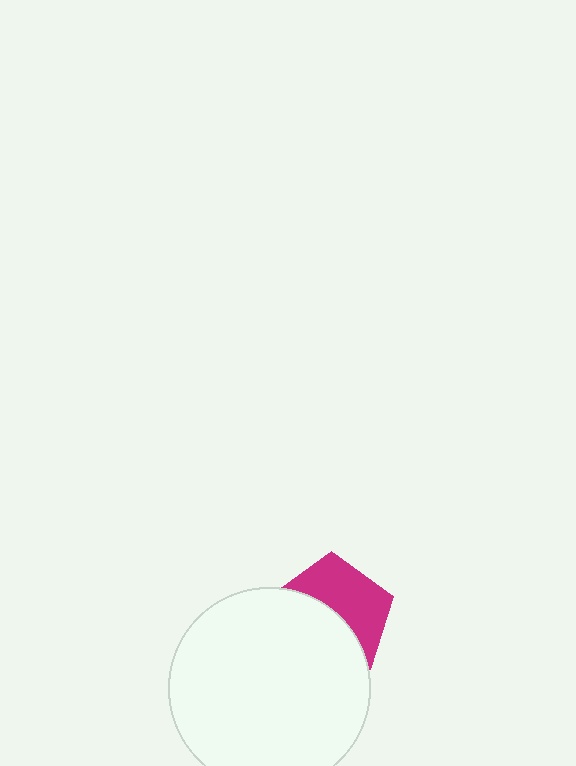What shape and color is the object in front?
The object in front is a white circle.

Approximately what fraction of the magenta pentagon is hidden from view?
Roughly 52% of the magenta pentagon is hidden behind the white circle.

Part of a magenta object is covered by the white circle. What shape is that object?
It is a pentagon.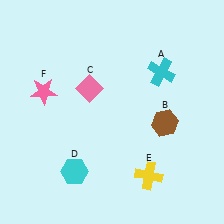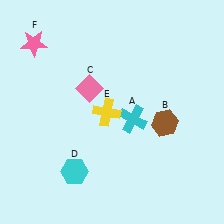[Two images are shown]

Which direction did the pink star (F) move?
The pink star (F) moved up.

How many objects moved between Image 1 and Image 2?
3 objects moved between the two images.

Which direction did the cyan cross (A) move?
The cyan cross (A) moved down.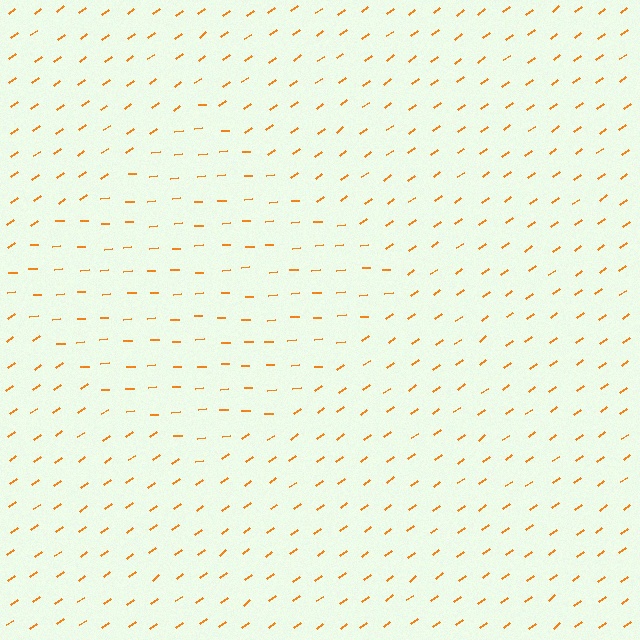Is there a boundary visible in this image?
Yes, there is a texture boundary formed by a change in line orientation.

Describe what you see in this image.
The image is filled with small orange line segments. A diamond region in the image has lines oriented differently from the surrounding lines, creating a visible texture boundary.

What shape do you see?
I see a diamond.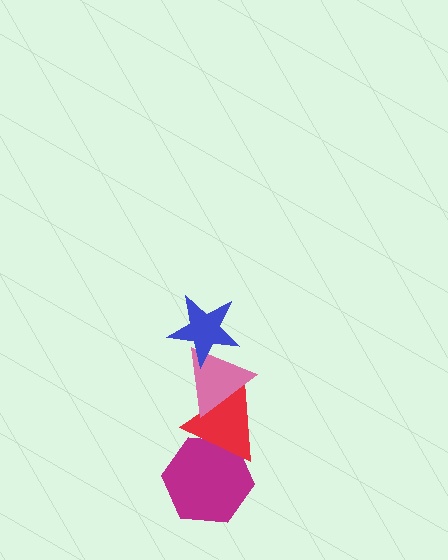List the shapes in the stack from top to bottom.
From top to bottom: the blue star, the pink triangle, the red triangle, the magenta hexagon.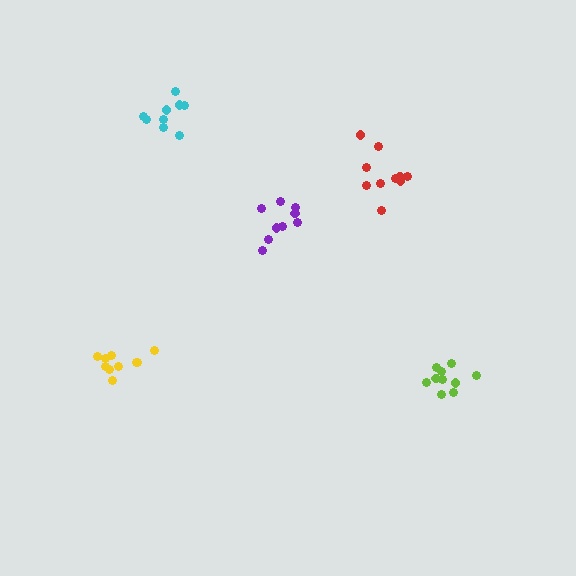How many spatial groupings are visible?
There are 5 spatial groupings.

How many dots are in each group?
Group 1: 9 dots, Group 2: 9 dots, Group 3: 10 dots, Group 4: 10 dots, Group 5: 11 dots (49 total).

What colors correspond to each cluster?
The clusters are colored: cyan, purple, lime, yellow, red.